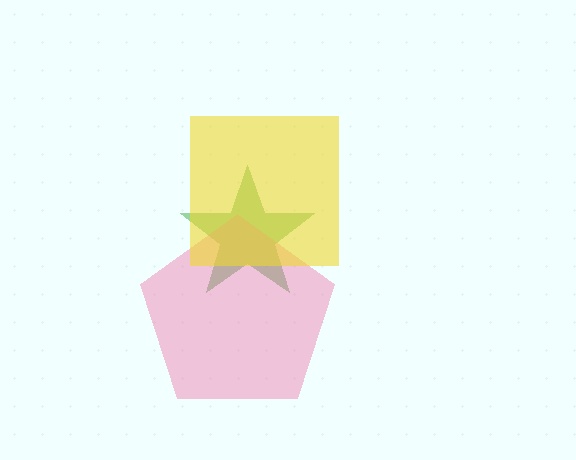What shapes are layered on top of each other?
The layered shapes are: a green star, a pink pentagon, a yellow square.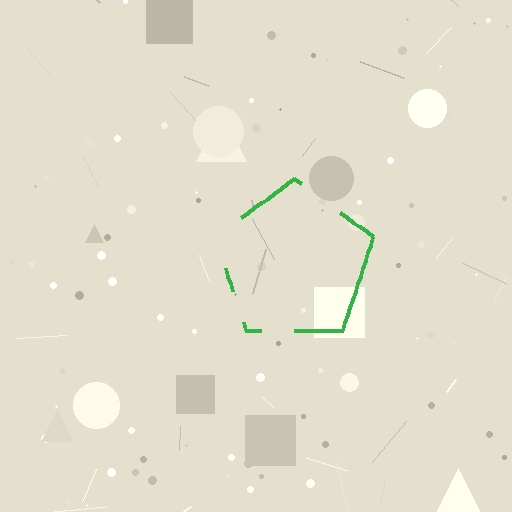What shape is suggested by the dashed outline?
The dashed outline suggests a pentagon.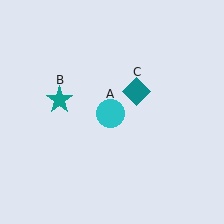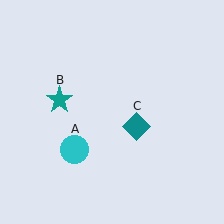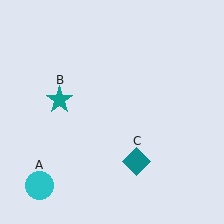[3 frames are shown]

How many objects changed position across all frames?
2 objects changed position: cyan circle (object A), teal diamond (object C).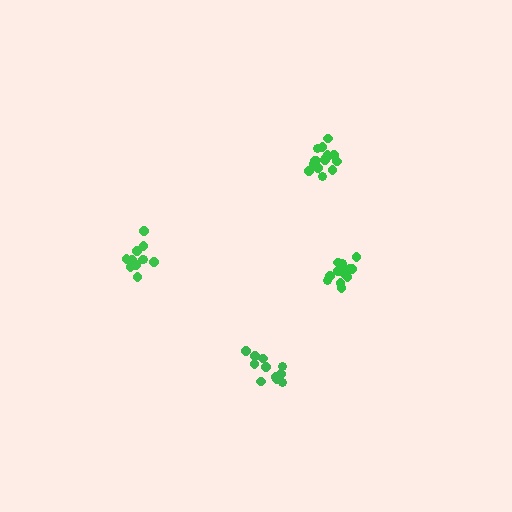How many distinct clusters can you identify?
There are 4 distinct clusters.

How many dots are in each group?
Group 1: 15 dots, Group 2: 11 dots, Group 3: 15 dots, Group 4: 11 dots (52 total).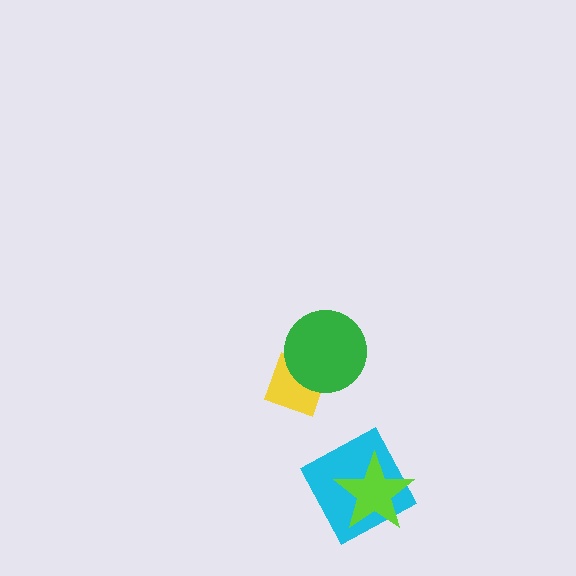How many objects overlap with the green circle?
1 object overlaps with the green circle.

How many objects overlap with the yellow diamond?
1 object overlaps with the yellow diamond.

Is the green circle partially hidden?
No, no other shape covers it.